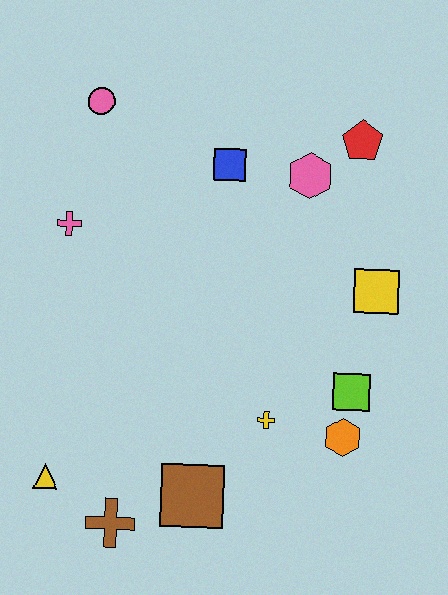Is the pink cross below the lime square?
No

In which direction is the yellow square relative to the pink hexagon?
The yellow square is below the pink hexagon.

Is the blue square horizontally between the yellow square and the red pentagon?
No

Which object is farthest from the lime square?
The pink circle is farthest from the lime square.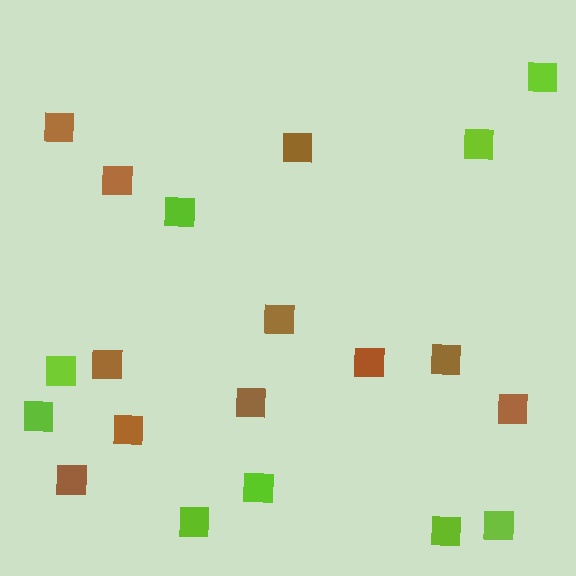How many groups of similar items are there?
There are 2 groups: one group of lime squares (9) and one group of brown squares (11).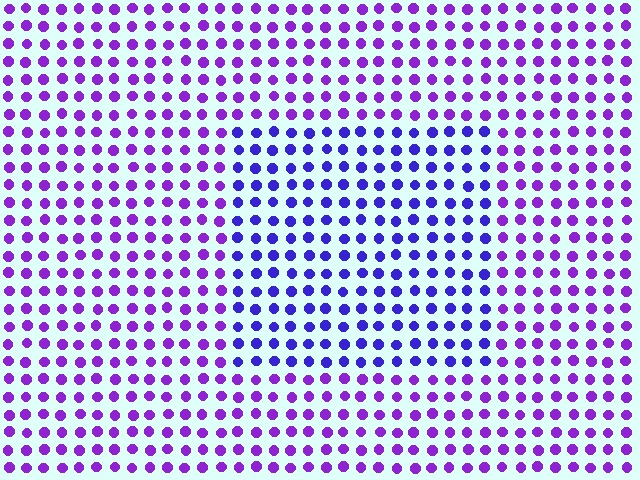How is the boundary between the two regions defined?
The boundary is defined purely by a slight shift in hue (about 31 degrees). Spacing, size, and orientation are identical on both sides.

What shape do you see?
I see a rectangle.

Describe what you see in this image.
The image is filled with small purple elements in a uniform arrangement. A rectangle-shaped region is visible where the elements are tinted to a slightly different hue, forming a subtle color boundary.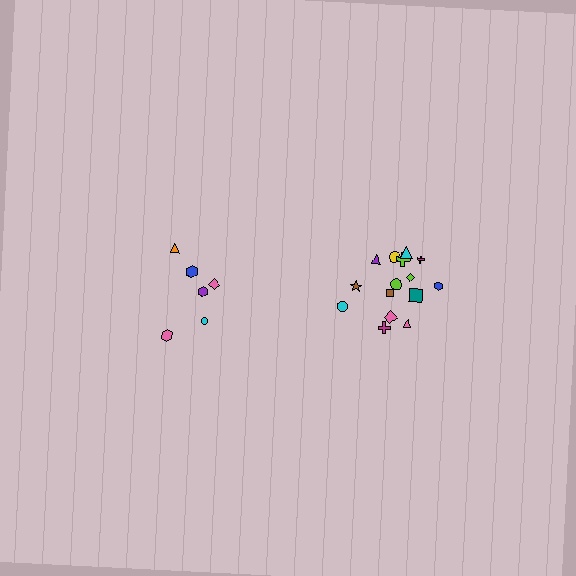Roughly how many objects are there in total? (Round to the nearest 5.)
Roughly 20 objects in total.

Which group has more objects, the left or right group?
The right group.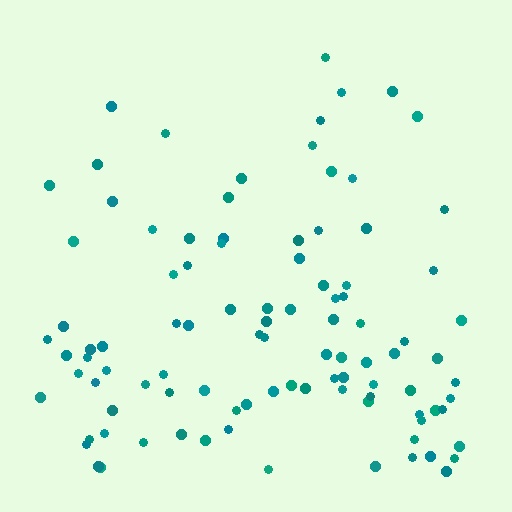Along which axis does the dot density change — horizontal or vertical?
Vertical.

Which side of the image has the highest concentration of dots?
The bottom.